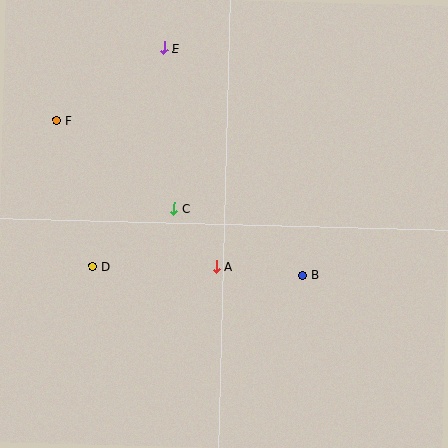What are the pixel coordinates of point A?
Point A is at (216, 267).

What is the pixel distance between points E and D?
The distance between E and D is 230 pixels.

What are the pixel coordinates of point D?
Point D is at (93, 266).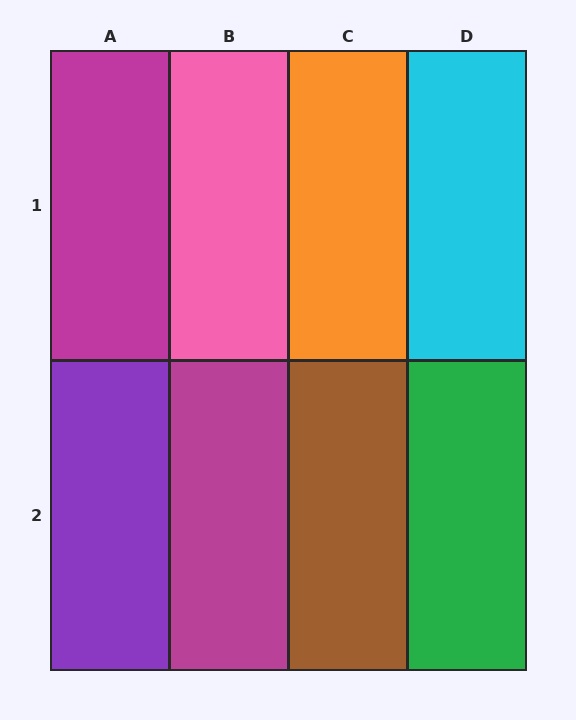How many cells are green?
1 cell is green.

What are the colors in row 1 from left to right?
Magenta, pink, orange, cyan.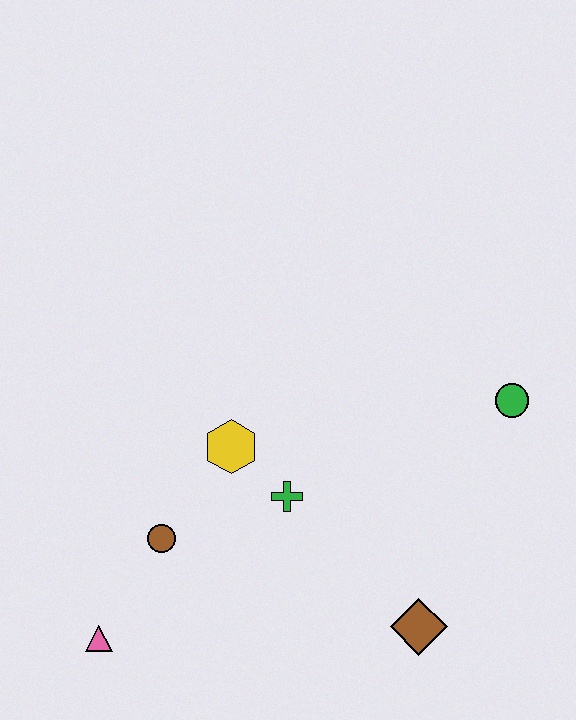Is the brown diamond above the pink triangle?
Yes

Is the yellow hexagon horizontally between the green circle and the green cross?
No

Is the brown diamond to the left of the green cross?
No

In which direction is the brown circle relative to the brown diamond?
The brown circle is to the left of the brown diamond.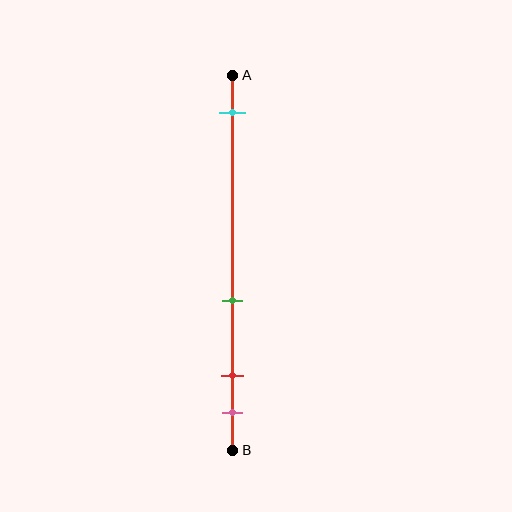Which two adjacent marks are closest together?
The red and pink marks are the closest adjacent pair.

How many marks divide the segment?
There are 4 marks dividing the segment.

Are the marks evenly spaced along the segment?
No, the marks are not evenly spaced.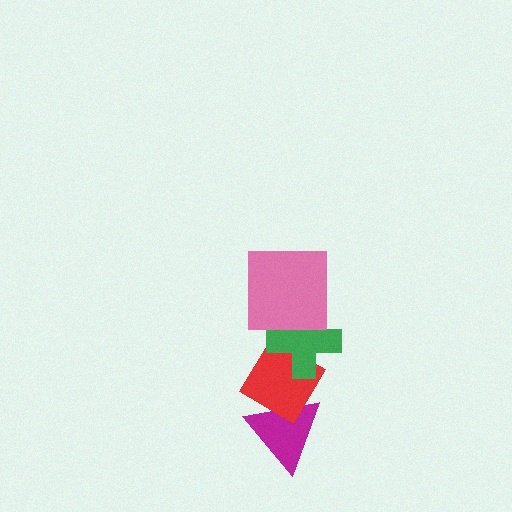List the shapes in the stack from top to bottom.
From top to bottom: the pink square, the green cross, the red diamond, the magenta triangle.